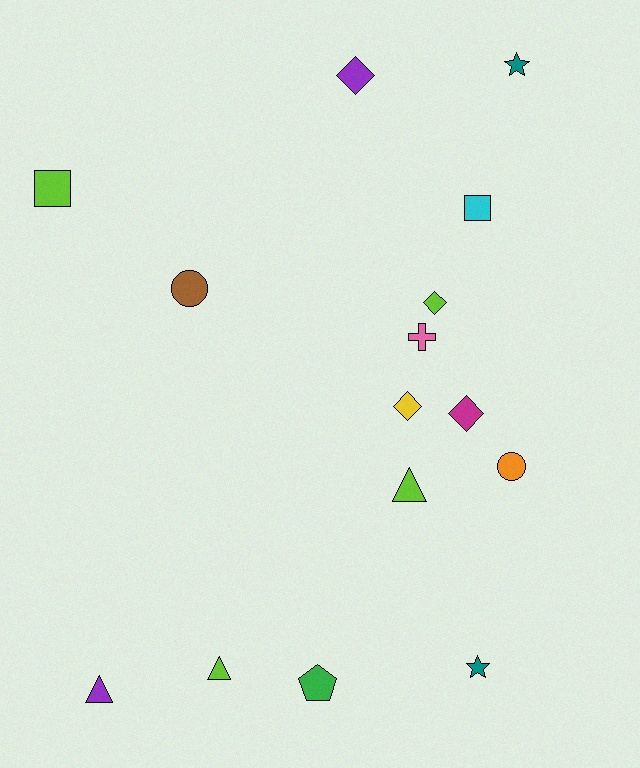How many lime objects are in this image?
There are 4 lime objects.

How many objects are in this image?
There are 15 objects.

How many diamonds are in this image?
There are 4 diamonds.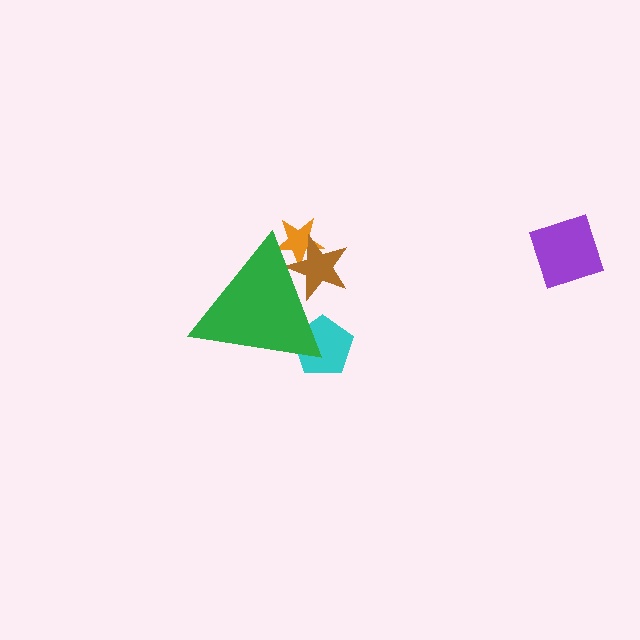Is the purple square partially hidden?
No, the purple square is fully visible.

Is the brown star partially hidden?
Yes, the brown star is partially hidden behind the green triangle.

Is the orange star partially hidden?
Yes, the orange star is partially hidden behind the green triangle.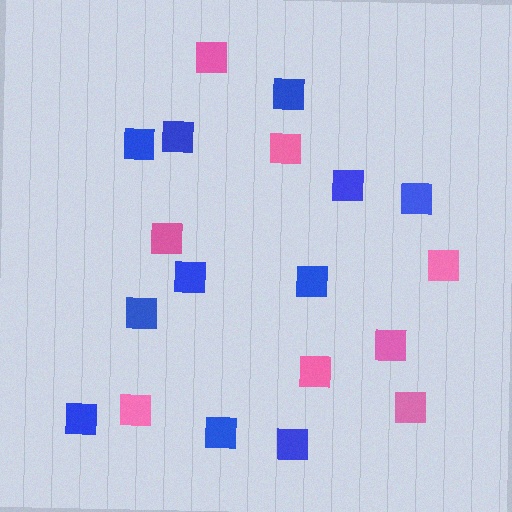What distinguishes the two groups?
There are 2 groups: one group of blue squares (11) and one group of pink squares (8).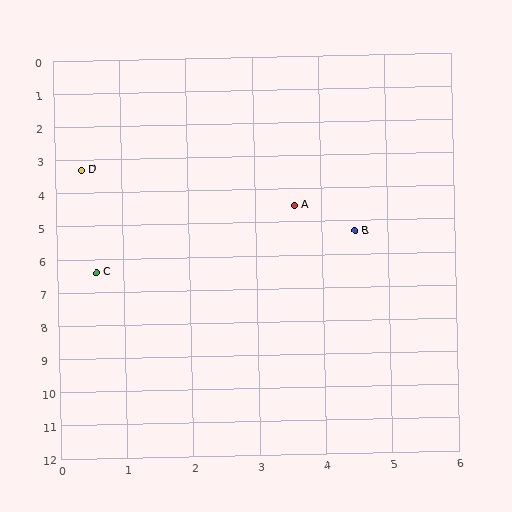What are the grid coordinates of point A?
Point A is at approximately (3.6, 4.5).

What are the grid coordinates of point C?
Point C is at approximately (0.6, 6.4).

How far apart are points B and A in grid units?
Points B and A are about 1.2 grid units apart.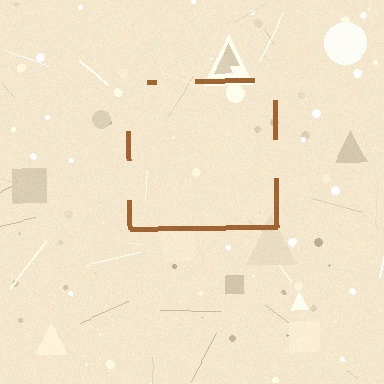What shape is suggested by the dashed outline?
The dashed outline suggests a square.